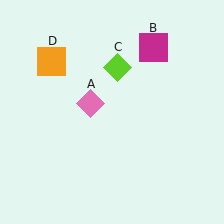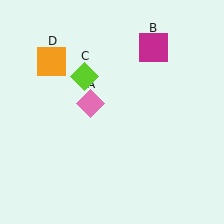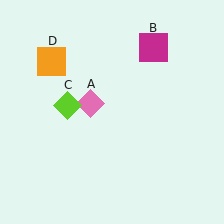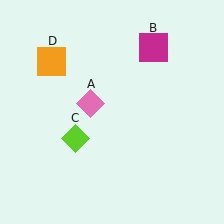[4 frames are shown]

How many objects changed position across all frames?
1 object changed position: lime diamond (object C).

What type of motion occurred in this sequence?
The lime diamond (object C) rotated counterclockwise around the center of the scene.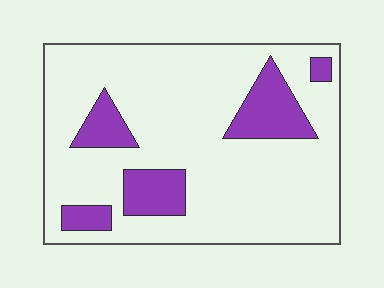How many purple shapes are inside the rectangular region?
5.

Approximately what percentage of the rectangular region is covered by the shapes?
Approximately 20%.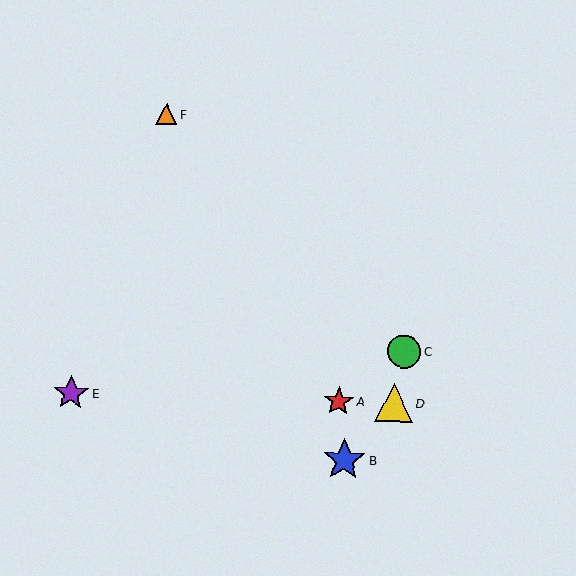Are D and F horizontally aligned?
No, D is at y≈403 and F is at y≈114.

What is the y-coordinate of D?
Object D is at y≈403.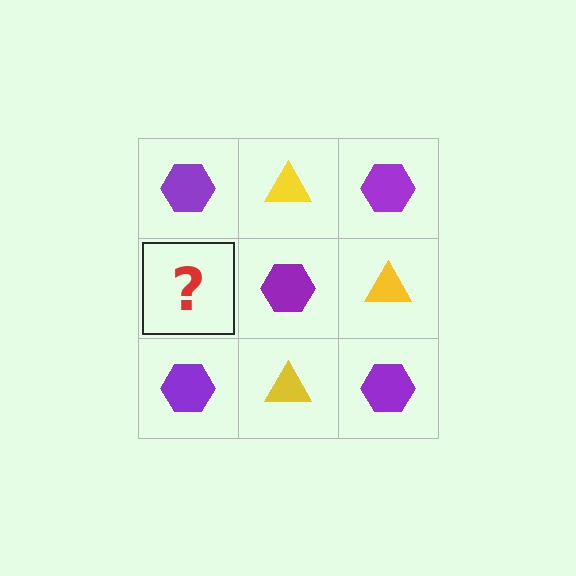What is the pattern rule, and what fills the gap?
The rule is that it alternates purple hexagon and yellow triangle in a checkerboard pattern. The gap should be filled with a yellow triangle.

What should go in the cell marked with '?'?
The missing cell should contain a yellow triangle.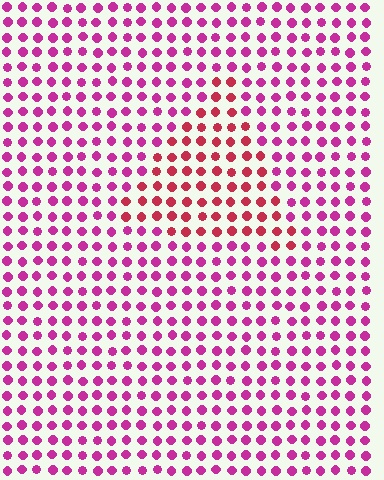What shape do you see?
I see a triangle.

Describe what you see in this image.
The image is filled with small magenta elements in a uniform arrangement. A triangle-shaped region is visible where the elements are tinted to a slightly different hue, forming a subtle color boundary.